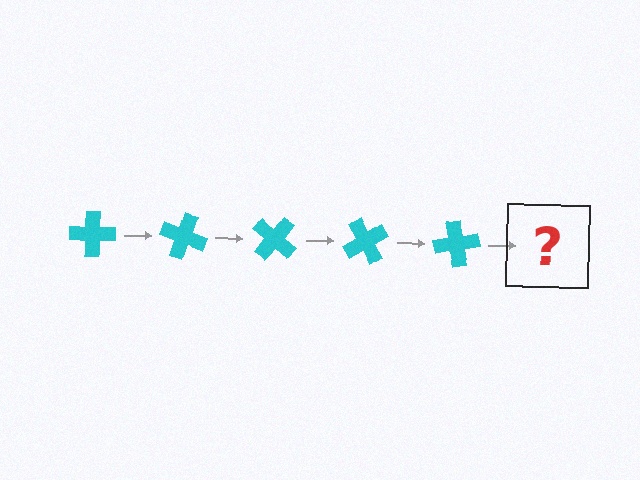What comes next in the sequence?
The next element should be a cyan cross rotated 100 degrees.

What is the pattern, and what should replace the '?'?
The pattern is that the cross rotates 20 degrees each step. The '?' should be a cyan cross rotated 100 degrees.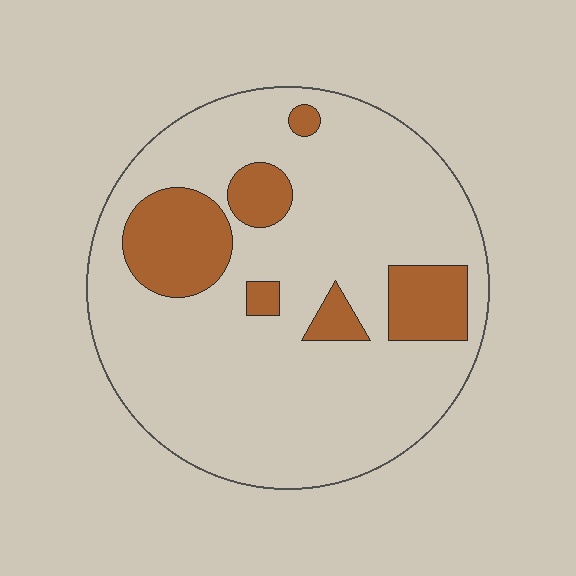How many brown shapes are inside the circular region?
6.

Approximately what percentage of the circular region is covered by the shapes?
Approximately 20%.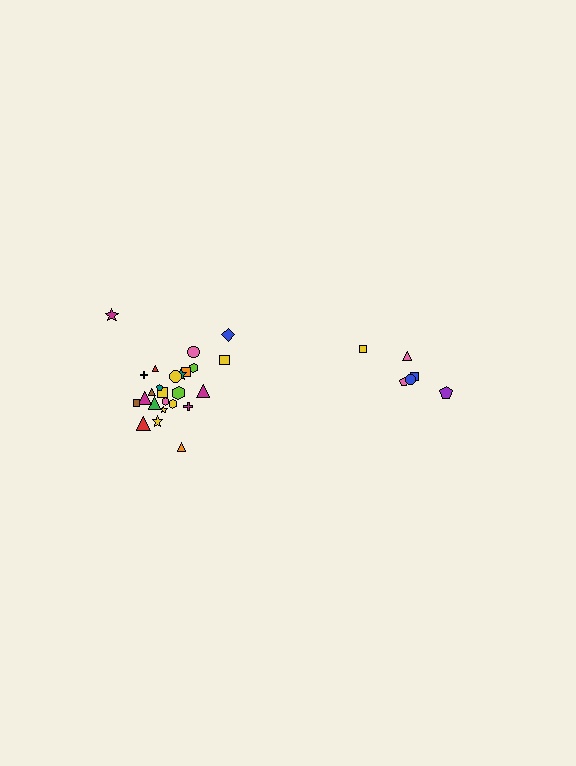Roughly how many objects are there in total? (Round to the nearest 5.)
Roughly 30 objects in total.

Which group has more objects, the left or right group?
The left group.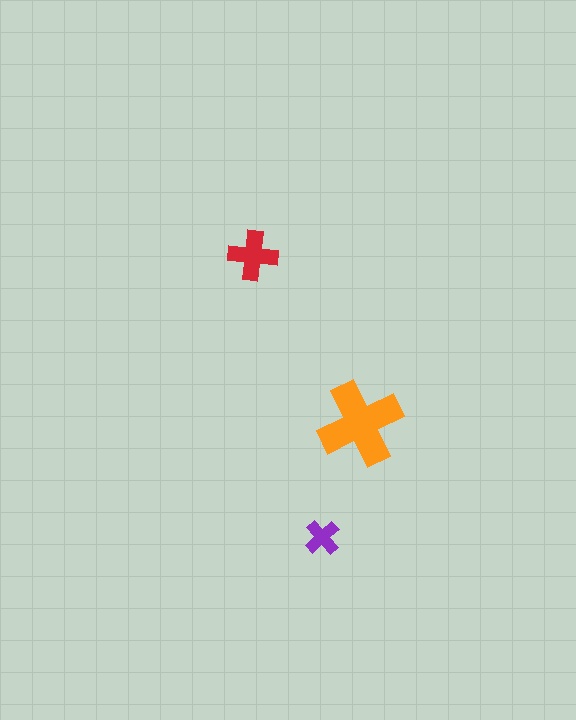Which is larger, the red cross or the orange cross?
The orange one.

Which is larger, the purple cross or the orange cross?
The orange one.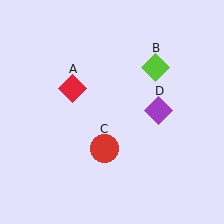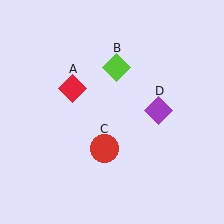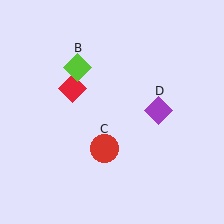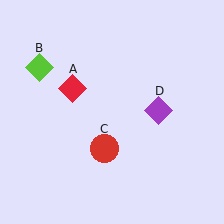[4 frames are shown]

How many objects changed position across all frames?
1 object changed position: lime diamond (object B).